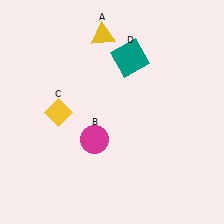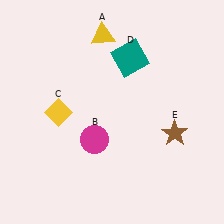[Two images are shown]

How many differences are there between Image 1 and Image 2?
There is 1 difference between the two images.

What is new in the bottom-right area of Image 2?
A brown star (E) was added in the bottom-right area of Image 2.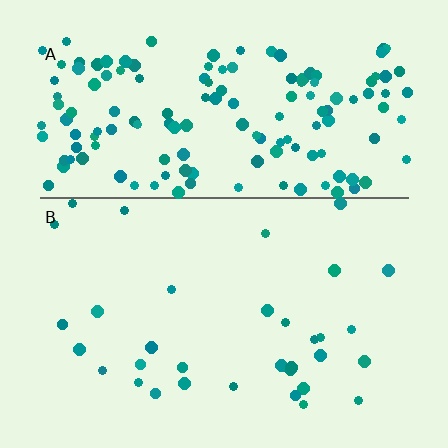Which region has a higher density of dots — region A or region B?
A (the top).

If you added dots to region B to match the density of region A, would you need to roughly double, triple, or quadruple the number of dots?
Approximately quadruple.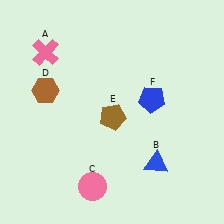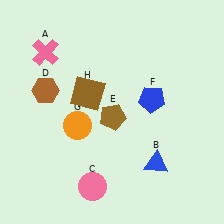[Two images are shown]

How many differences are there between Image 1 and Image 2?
There are 2 differences between the two images.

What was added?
An orange circle (G), a brown square (H) were added in Image 2.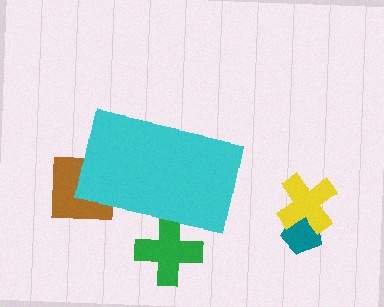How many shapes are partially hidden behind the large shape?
2 shapes are partially hidden.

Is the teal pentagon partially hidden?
No, the teal pentagon is fully visible.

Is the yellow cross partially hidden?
No, the yellow cross is fully visible.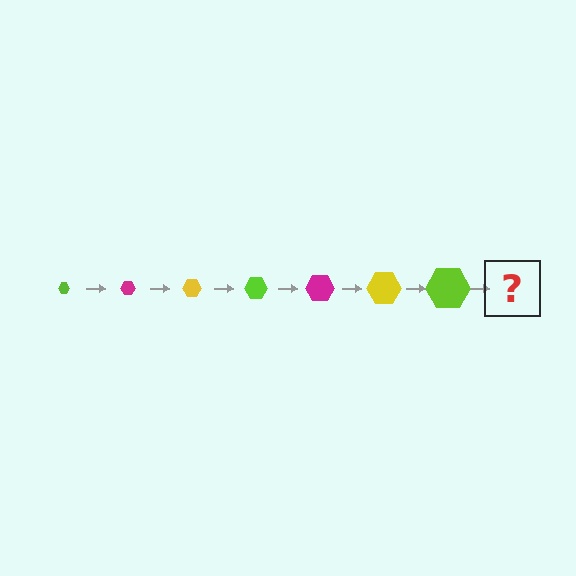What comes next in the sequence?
The next element should be a magenta hexagon, larger than the previous one.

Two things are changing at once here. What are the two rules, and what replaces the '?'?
The two rules are that the hexagon grows larger each step and the color cycles through lime, magenta, and yellow. The '?' should be a magenta hexagon, larger than the previous one.